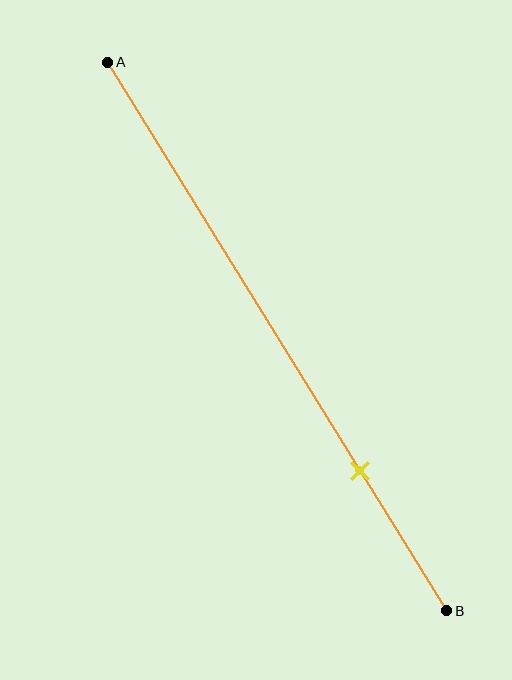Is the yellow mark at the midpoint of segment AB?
No, the mark is at about 75% from A, not at the 50% midpoint.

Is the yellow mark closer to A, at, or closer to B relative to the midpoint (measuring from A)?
The yellow mark is closer to point B than the midpoint of segment AB.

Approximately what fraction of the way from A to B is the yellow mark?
The yellow mark is approximately 75% of the way from A to B.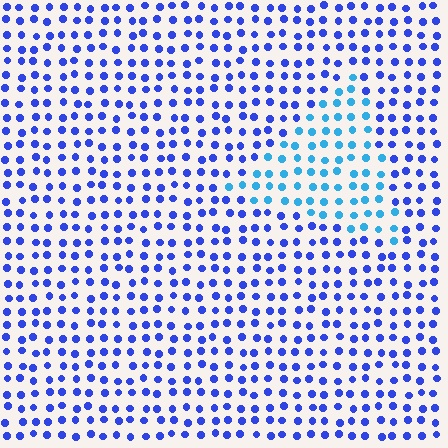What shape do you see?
I see a triangle.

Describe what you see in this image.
The image is filled with small blue elements in a uniform arrangement. A triangle-shaped region is visible where the elements are tinted to a slightly different hue, forming a subtle color boundary.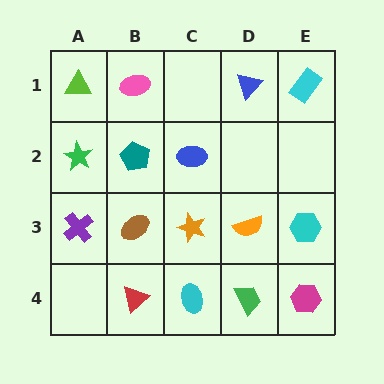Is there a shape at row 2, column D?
No, that cell is empty.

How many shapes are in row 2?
3 shapes.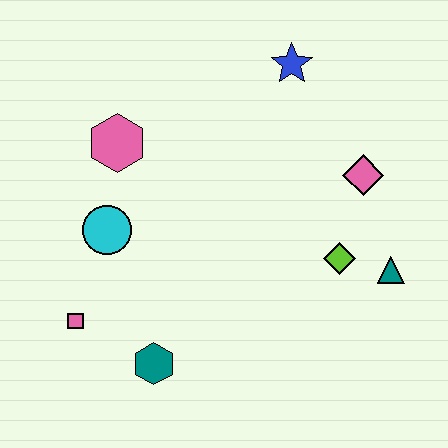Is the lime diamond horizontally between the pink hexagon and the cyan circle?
No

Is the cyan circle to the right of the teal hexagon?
No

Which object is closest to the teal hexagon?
The pink square is closest to the teal hexagon.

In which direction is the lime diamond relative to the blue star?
The lime diamond is below the blue star.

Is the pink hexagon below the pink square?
No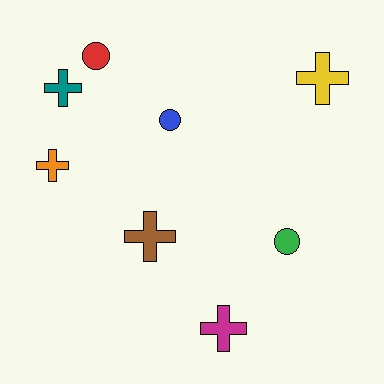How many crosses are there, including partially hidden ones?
There are 5 crosses.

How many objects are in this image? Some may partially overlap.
There are 8 objects.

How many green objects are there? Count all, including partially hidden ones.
There is 1 green object.